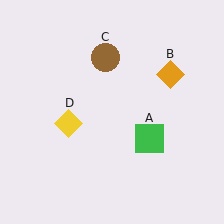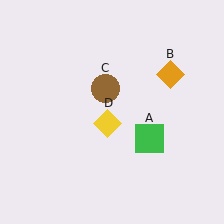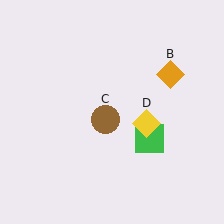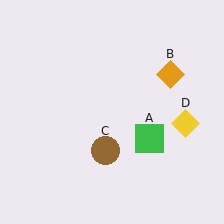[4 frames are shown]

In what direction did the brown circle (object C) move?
The brown circle (object C) moved down.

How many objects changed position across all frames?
2 objects changed position: brown circle (object C), yellow diamond (object D).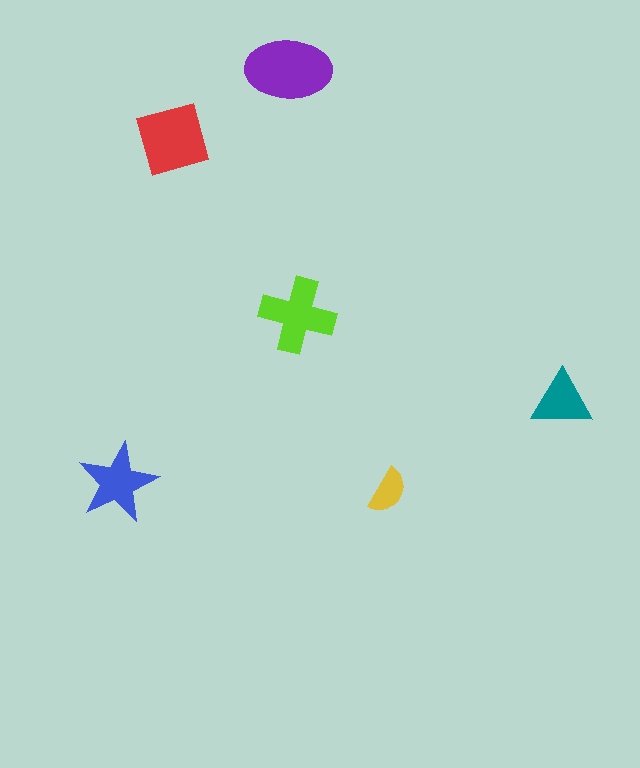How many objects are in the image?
There are 6 objects in the image.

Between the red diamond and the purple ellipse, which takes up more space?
The purple ellipse.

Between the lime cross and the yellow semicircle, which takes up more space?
The lime cross.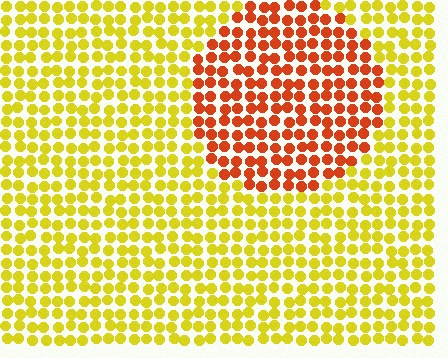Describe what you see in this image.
The image is filled with small yellow elements in a uniform arrangement. A circle-shaped region is visible where the elements are tinted to a slightly different hue, forming a subtle color boundary.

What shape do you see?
I see a circle.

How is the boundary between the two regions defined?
The boundary is defined purely by a slight shift in hue (about 47 degrees). Spacing, size, and orientation are identical on both sides.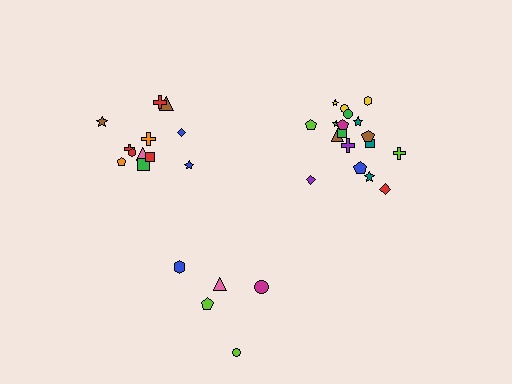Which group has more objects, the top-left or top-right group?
The top-right group.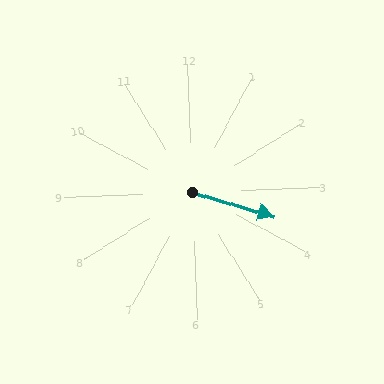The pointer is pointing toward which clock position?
Roughly 4 o'clock.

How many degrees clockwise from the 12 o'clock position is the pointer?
Approximately 109 degrees.